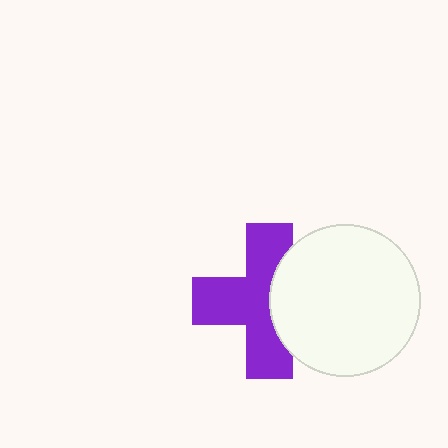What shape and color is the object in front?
The object in front is a white circle.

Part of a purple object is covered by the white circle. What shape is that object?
It is a cross.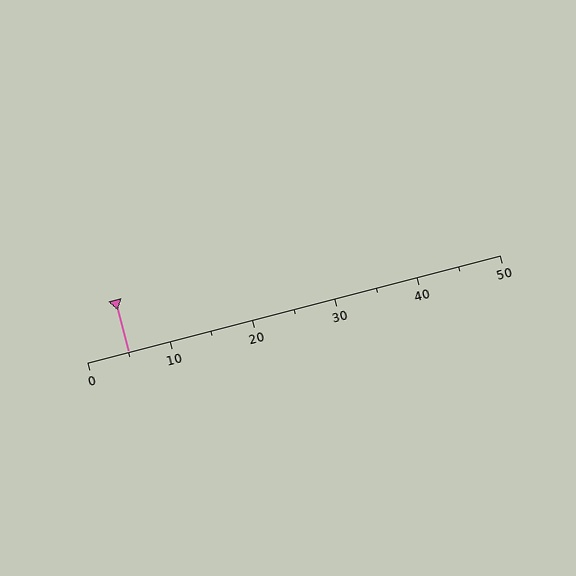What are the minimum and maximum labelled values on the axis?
The axis runs from 0 to 50.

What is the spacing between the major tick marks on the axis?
The major ticks are spaced 10 apart.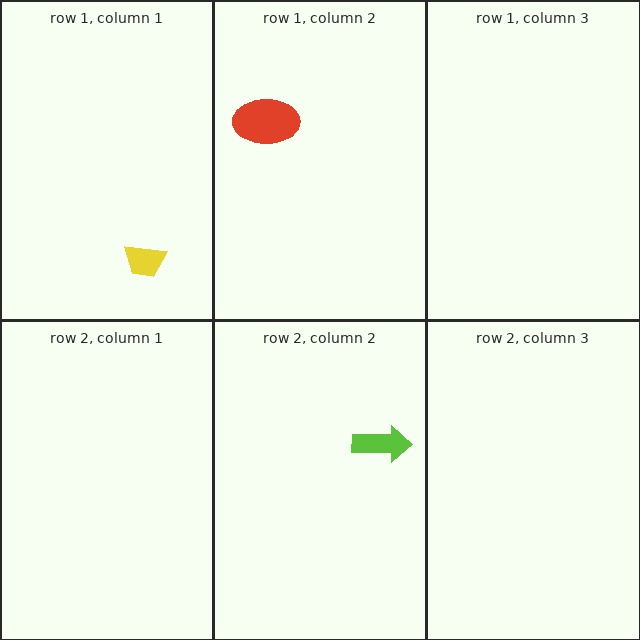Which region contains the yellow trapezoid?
The row 1, column 1 region.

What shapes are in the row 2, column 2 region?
The lime arrow.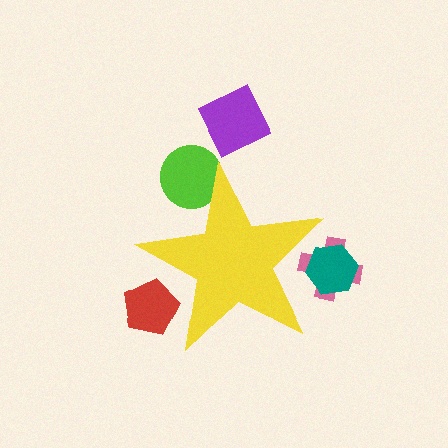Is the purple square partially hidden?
No, the purple square is fully visible.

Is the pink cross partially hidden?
Yes, the pink cross is partially hidden behind the yellow star.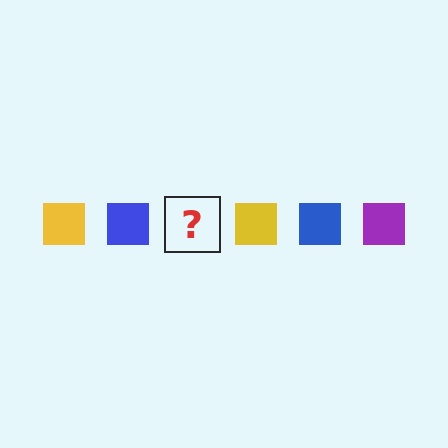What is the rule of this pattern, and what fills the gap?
The rule is that the pattern cycles through yellow, blue, purple squares. The gap should be filled with a purple square.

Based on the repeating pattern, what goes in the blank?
The blank should be a purple square.